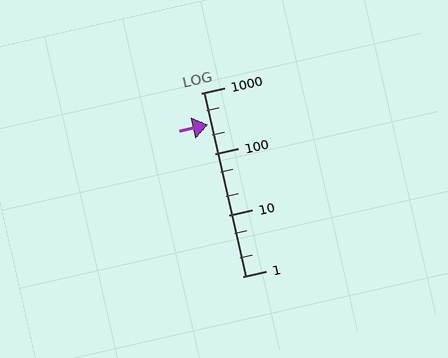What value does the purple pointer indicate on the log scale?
The pointer indicates approximately 300.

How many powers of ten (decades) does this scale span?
The scale spans 3 decades, from 1 to 1000.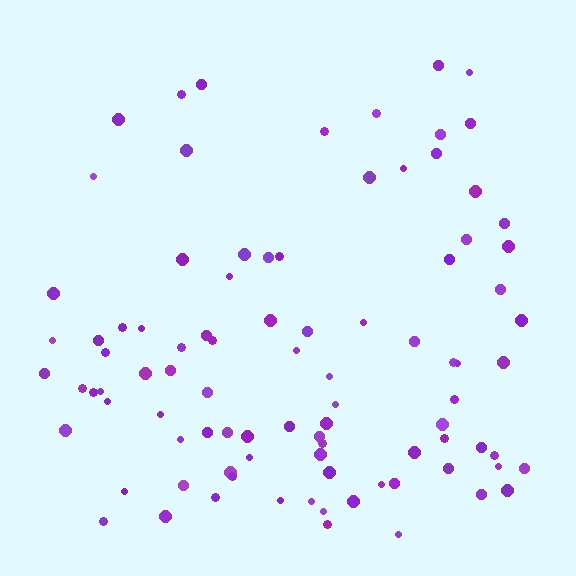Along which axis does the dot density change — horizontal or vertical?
Vertical.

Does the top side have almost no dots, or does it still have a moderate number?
Still a moderate number, just noticeably fewer than the bottom.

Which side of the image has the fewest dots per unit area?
The top.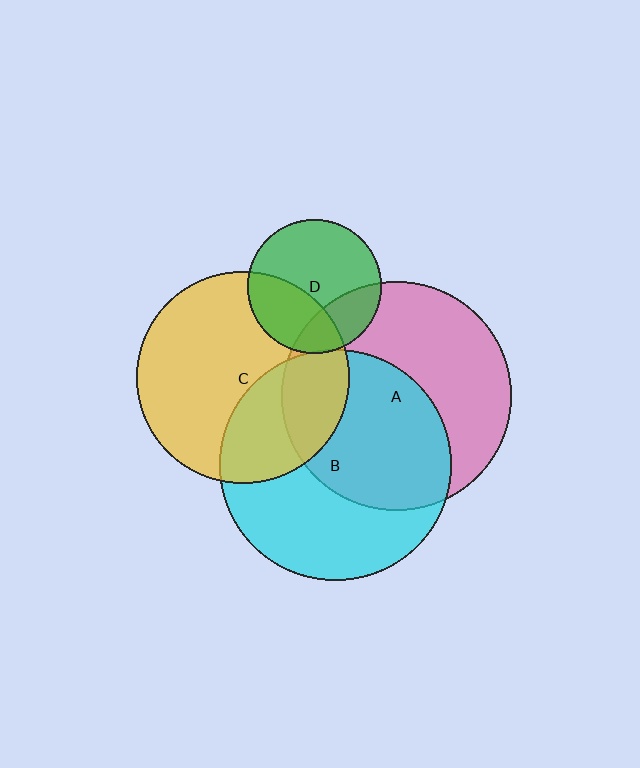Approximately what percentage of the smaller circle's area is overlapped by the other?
Approximately 50%.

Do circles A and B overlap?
Yes.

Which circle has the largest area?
Circle B (cyan).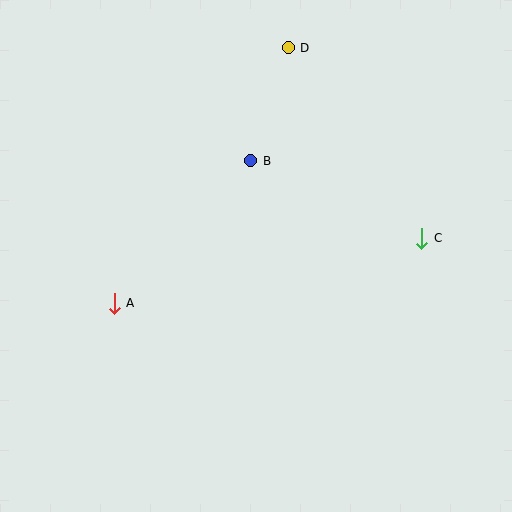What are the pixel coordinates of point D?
Point D is at (288, 48).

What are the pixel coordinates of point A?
Point A is at (114, 303).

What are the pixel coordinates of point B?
Point B is at (251, 161).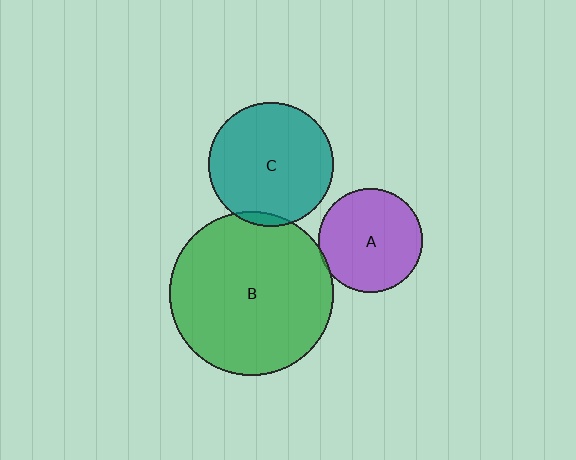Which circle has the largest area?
Circle B (green).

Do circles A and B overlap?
Yes.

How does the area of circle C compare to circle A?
Approximately 1.4 times.